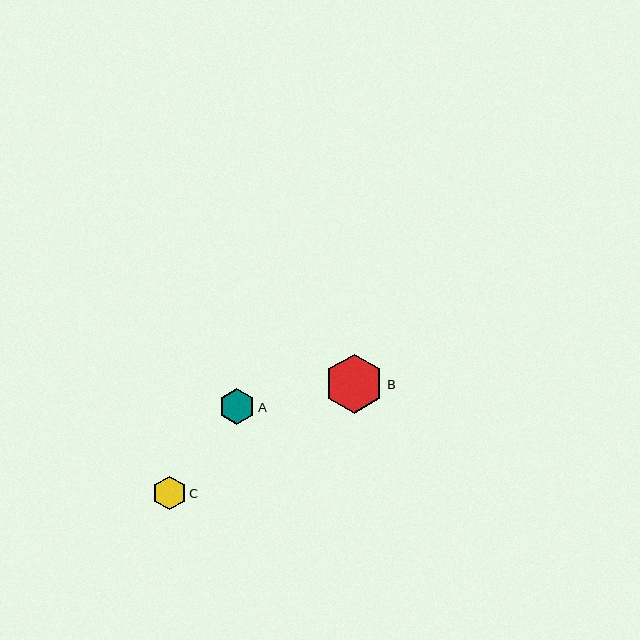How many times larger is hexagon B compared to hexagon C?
Hexagon B is approximately 1.8 times the size of hexagon C.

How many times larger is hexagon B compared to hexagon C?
Hexagon B is approximately 1.8 times the size of hexagon C.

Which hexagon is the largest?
Hexagon B is the largest with a size of approximately 59 pixels.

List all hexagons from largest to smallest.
From largest to smallest: B, A, C.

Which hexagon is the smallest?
Hexagon C is the smallest with a size of approximately 34 pixels.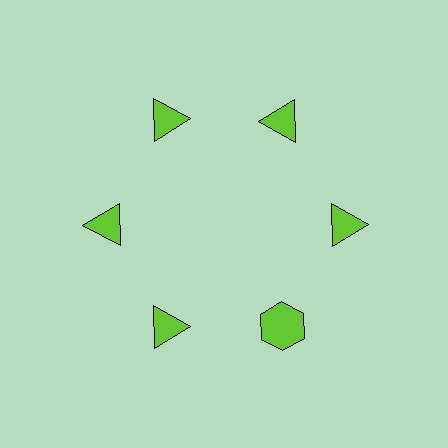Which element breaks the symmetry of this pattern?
The lime hexagon at roughly the 5 o'clock position breaks the symmetry. All other shapes are lime triangles.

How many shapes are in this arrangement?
There are 6 shapes arranged in a ring pattern.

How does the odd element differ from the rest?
It has a different shape: hexagon instead of triangle.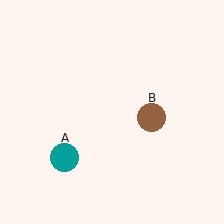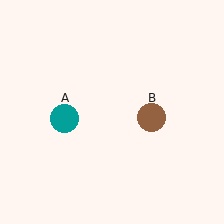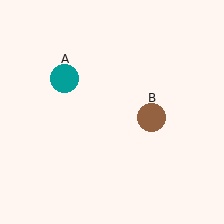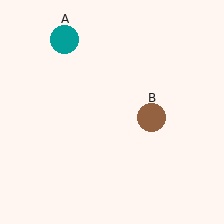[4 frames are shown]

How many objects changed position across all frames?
1 object changed position: teal circle (object A).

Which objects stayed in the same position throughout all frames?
Brown circle (object B) remained stationary.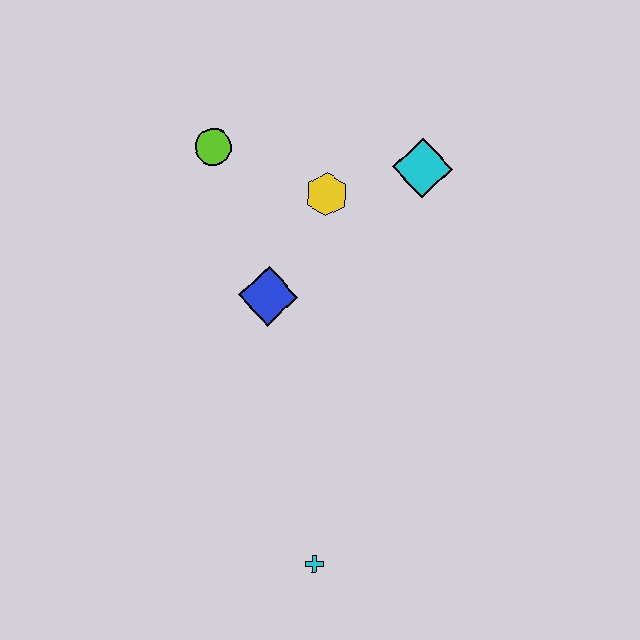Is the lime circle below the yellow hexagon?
No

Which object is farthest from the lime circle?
The cyan cross is farthest from the lime circle.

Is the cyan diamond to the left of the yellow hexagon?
No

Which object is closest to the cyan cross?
The blue diamond is closest to the cyan cross.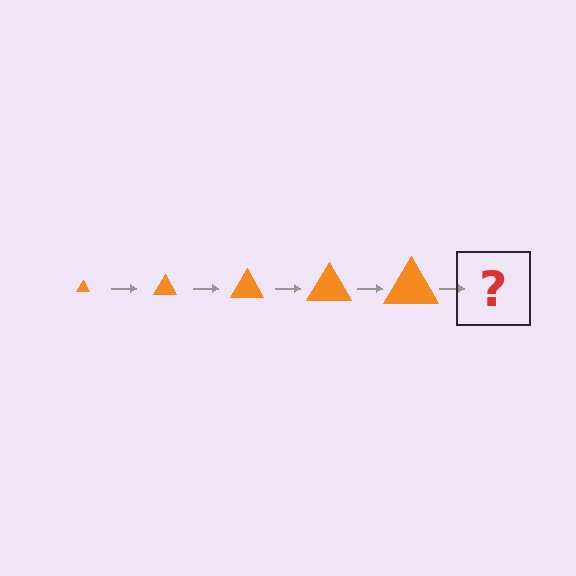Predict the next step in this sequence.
The next step is an orange triangle, larger than the previous one.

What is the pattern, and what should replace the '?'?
The pattern is that the triangle gets progressively larger each step. The '?' should be an orange triangle, larger than the previous one.